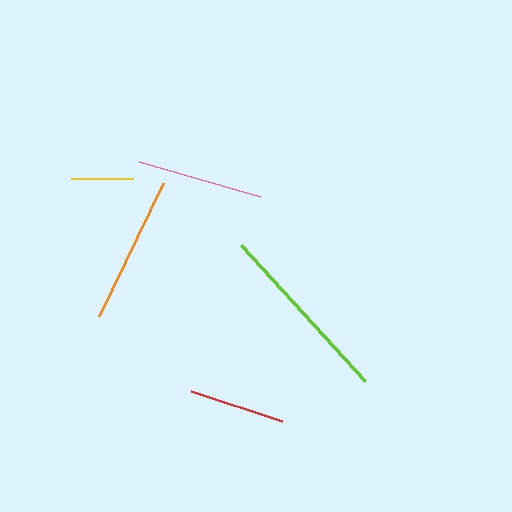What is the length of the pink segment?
The pink segment is approximately 126 pixels long.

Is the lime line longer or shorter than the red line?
The lime line is longer than the red line.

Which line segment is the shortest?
The yellow line is the shortest at approximately 62 pixels.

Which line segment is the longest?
The lime line is the longest at approximately 184 pixels.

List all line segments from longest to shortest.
From longest to shortest: lime, orange, pink, red, yellow.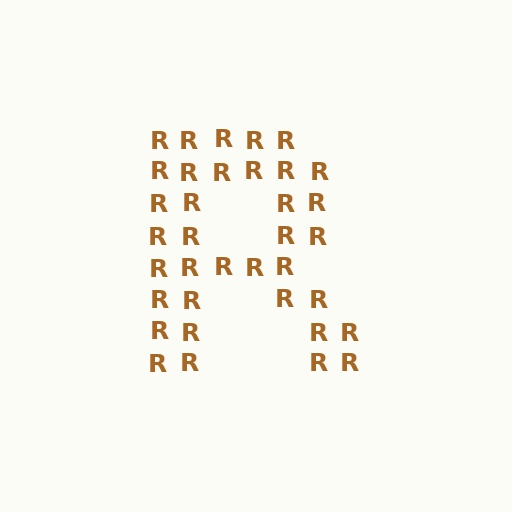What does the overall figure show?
The overall figure shows the letter R.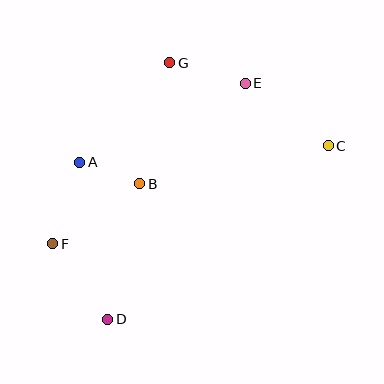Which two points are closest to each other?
Points A and B are closest to each other.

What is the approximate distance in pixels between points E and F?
The distance between E and F is approximately 250 pixels.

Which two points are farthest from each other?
Points C and F are farthest from each other.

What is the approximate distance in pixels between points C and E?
The distance between C and E is approximately 104 pixels.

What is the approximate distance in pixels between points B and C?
The distance between B and C is approximately 192 pixels.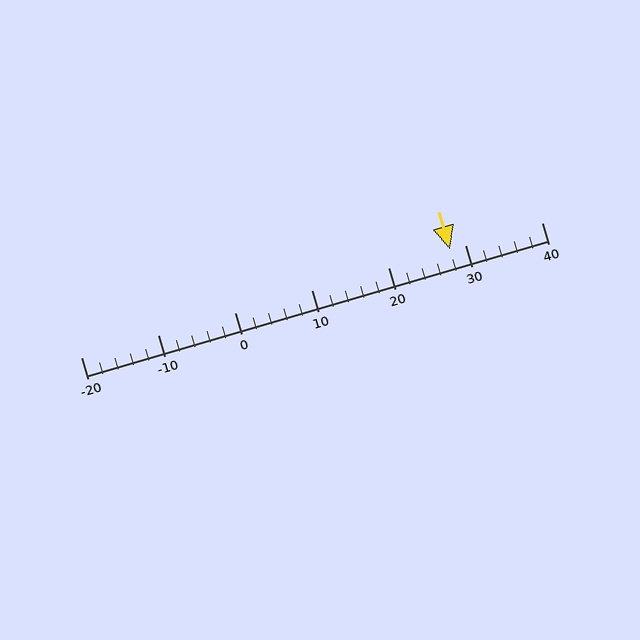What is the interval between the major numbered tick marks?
The major tick marks are spaced 10 units apart.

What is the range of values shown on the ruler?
The ruler shows values from -20 to 40.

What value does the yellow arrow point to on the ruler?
The yellow arrow points to approximately 28.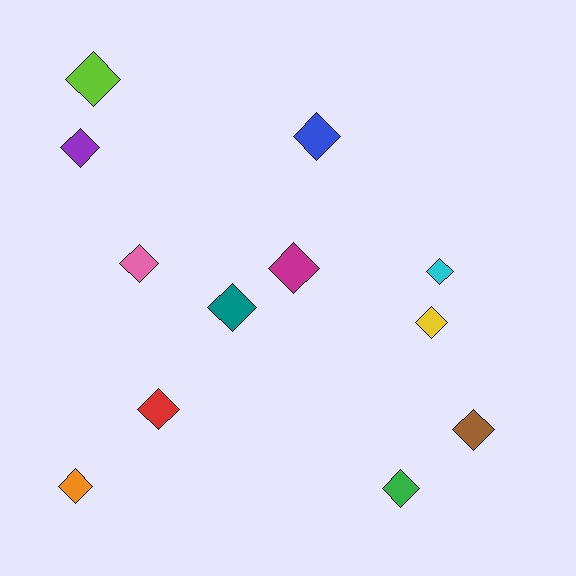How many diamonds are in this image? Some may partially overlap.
There are 12 diamonds.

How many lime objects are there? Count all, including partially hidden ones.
There is 1 lime object.